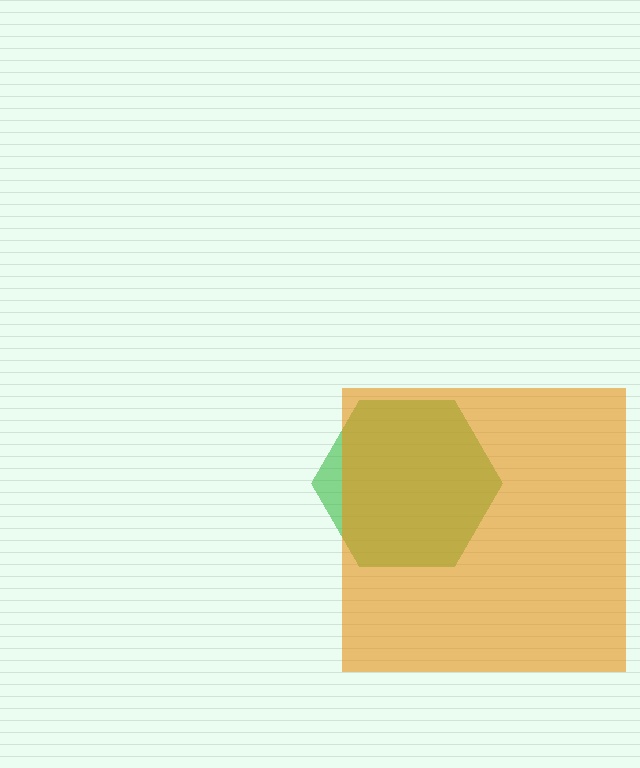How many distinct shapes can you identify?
There are 2 distinct shapes: a green hexagon, an orange square.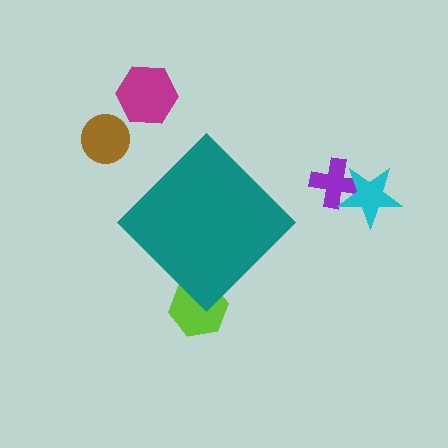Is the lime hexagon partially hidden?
Yes, the lime hexagon is partially hidden behind the teal diamond.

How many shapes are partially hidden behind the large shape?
1 shape is partially hidden.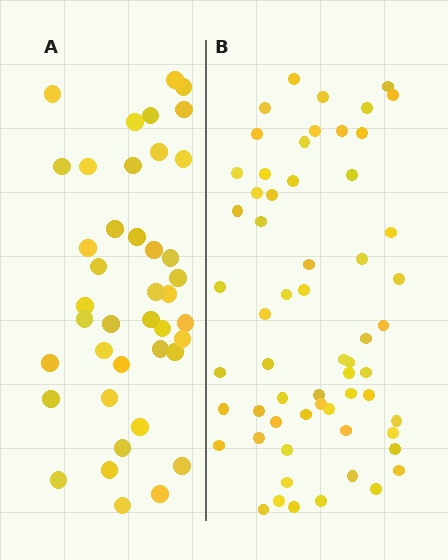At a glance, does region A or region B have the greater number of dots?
Region B (the right region) has more dots.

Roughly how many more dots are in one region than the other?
Region B has approximately 20 more dots than region A.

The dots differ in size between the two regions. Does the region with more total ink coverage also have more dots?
No. Region A has more total ink coverage because its dots are larger, but region B actually contains more individual dots. Total area can be misleading — the number of items is what matters here.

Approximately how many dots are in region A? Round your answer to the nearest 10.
About 40 dots. (The exact count is 41, which rounds to 40.)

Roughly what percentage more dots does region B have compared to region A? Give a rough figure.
About 45% more.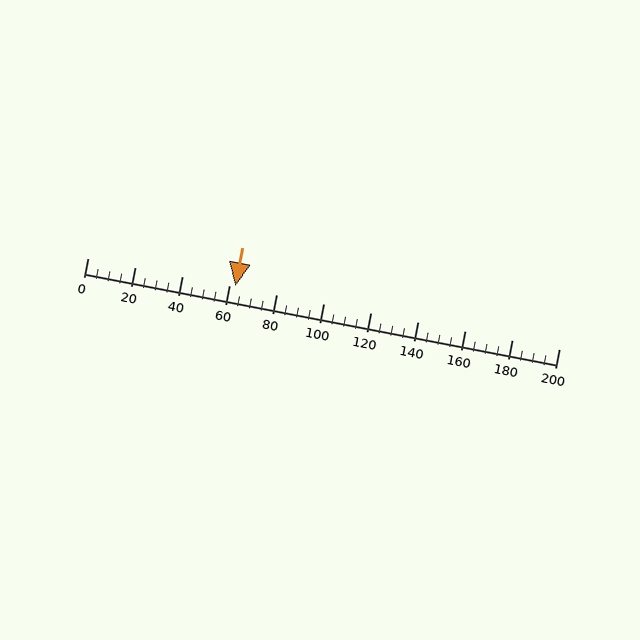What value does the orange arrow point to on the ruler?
The orange arrow points to approximately 63.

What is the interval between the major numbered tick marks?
The major tick marks are spaced 20 units apart.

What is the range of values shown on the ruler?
The ruler shows values from 0 to 200.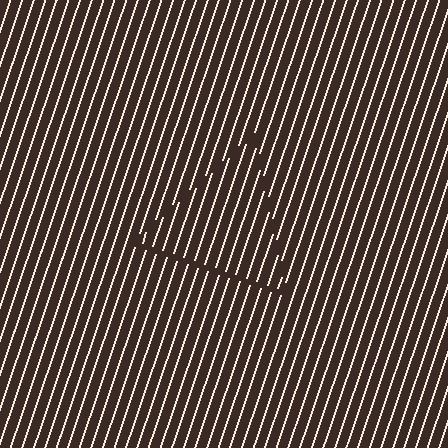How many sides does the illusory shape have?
3 sides — the line-ends trace a triangle.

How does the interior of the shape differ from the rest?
The interior of the shape contains the same grating, shifted by half a period — the contour is defined by the phase discontinuity where line-ends from the inner and outer gratings abut.